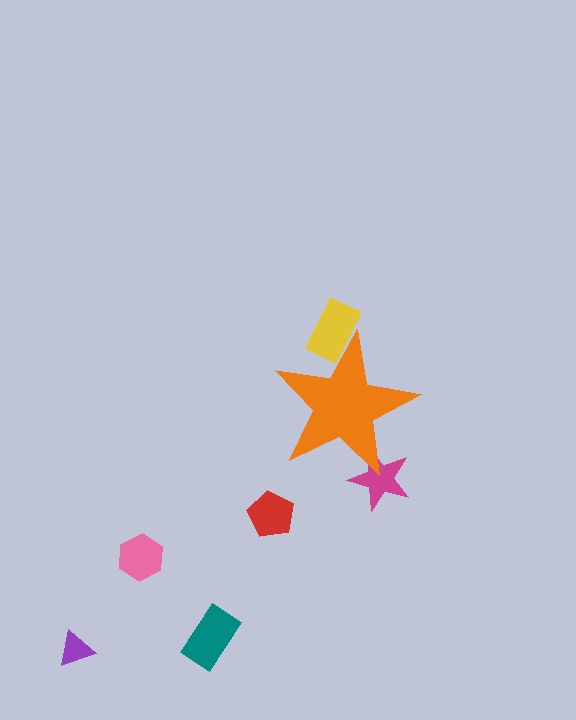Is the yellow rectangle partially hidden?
Yes, the yellow rectangle is partially hidden behind the orange star.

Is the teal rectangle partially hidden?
No, the teal rectangle is fully visible.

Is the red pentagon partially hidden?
No, the red pentagon is fully visible.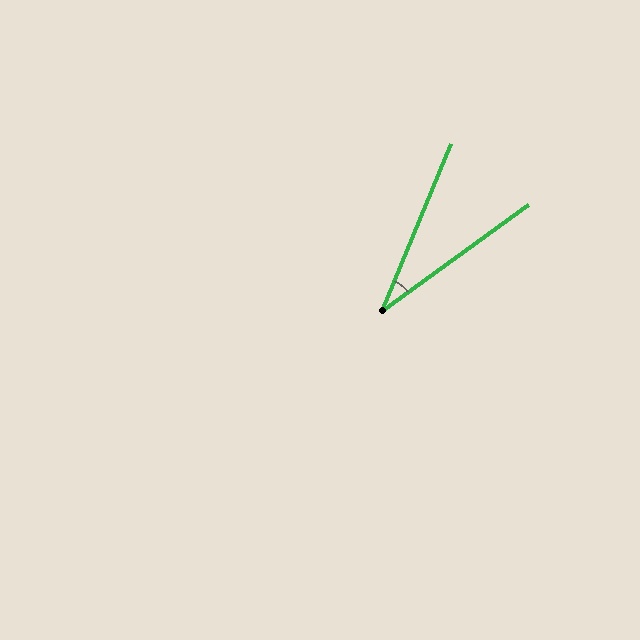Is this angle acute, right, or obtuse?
It is acute.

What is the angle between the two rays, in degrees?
Approximately 31 degrees.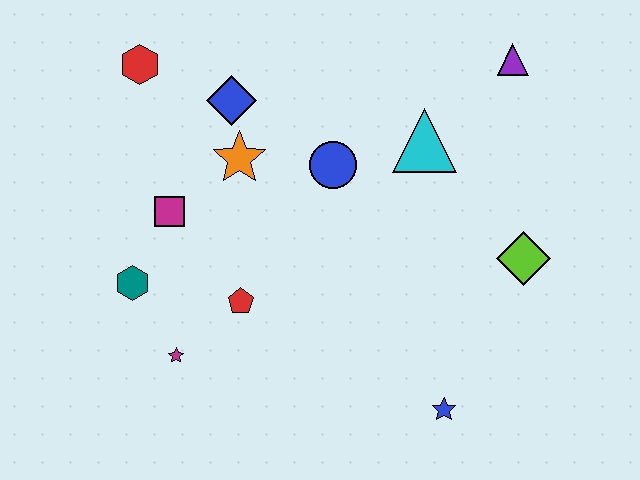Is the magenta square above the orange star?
No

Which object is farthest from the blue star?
The red hexagon is farthest from the blue star.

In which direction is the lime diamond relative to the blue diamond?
The lime diamond is to the right of the blue diamond.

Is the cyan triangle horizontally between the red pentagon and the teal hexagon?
No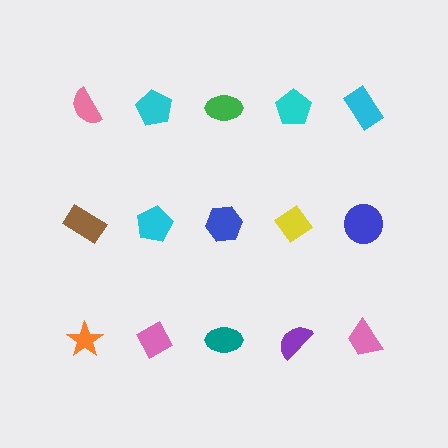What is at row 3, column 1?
An orange star.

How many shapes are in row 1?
5 shapes.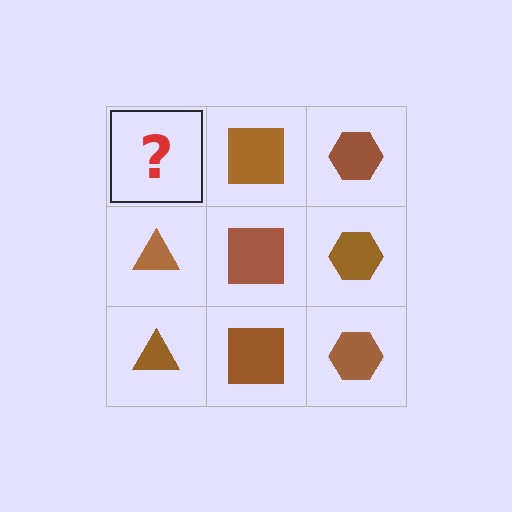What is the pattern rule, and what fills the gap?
The rule is that each column has a consistent shape. The gap should be filled with a brown triangle.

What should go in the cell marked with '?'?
The missing cell should contain a brown triangle.